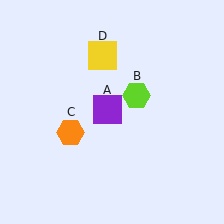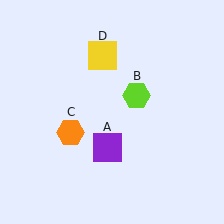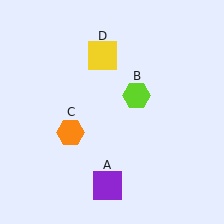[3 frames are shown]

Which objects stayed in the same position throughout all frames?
Lime hexagon (object B) and orange hexagon (object C) and yellow square (object D) remained stationary.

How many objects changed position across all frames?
1 object changed position: purple square (object A).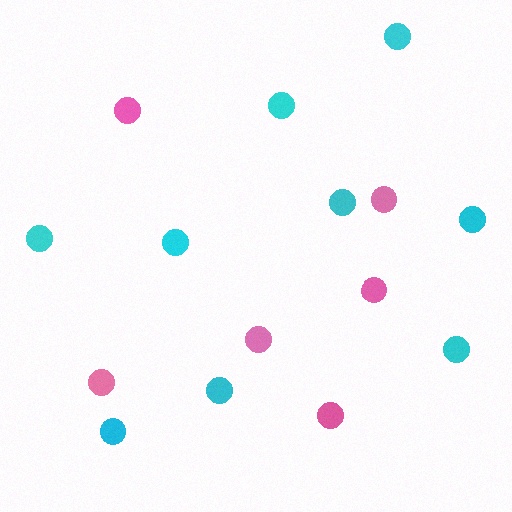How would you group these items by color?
There are 2 groups: one group of pink circles (6) and one group of cyan circles (9).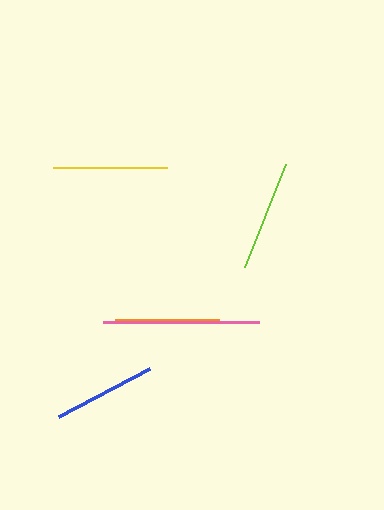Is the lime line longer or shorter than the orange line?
The lime line is longer than the orange line.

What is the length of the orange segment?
The orange segment is approximately 104 pixels long.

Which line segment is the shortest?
The blue line is the shortest at approximately 103 pixels.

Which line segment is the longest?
The pink line is the longest at approximately 155 pixels.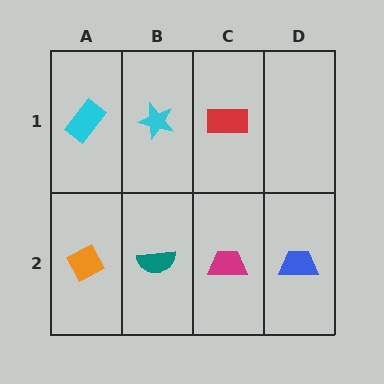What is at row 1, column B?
A cyan star.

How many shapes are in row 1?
3 shapes.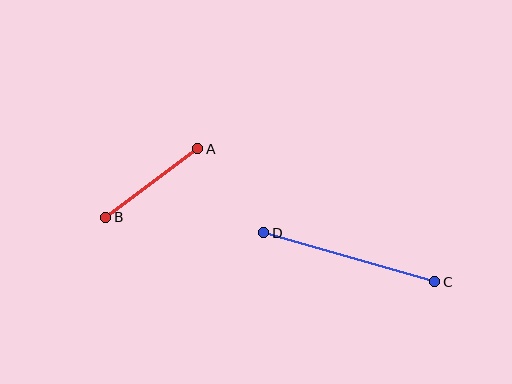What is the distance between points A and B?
The distance is approximately 115 pixels.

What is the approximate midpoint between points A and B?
The midpoint is at approximately (152, 183) pixels.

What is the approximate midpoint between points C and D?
The midpoint is at approximately (349, 257) pixels.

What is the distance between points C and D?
The distance is approximately 178 pixels.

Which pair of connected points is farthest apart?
Points C and D are farthest apart.